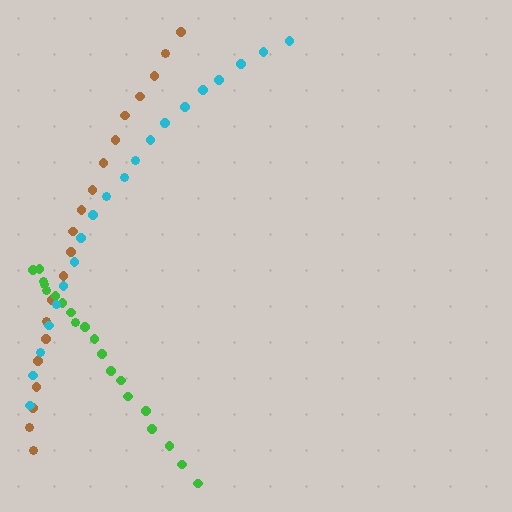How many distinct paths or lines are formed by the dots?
There are 3 distinct paths.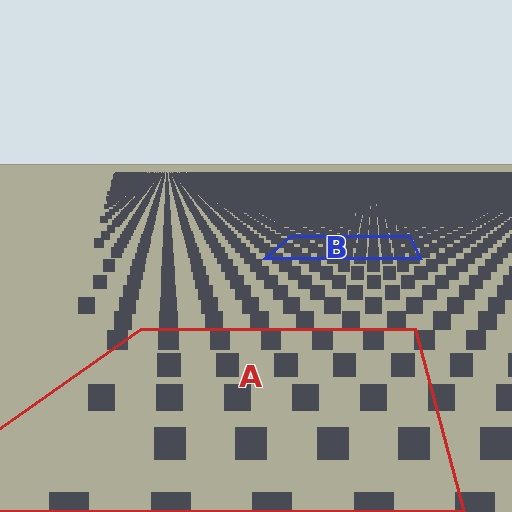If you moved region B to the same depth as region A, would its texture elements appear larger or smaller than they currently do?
They would appear larger. At a closer depth, the same texture elements are projected at a bigger on-screen size.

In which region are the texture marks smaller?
The texture marks are smaller in region B, because it is farther away.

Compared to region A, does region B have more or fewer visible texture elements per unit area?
Region B has more texture elements per unit area — they are packed more densely because it is farther away.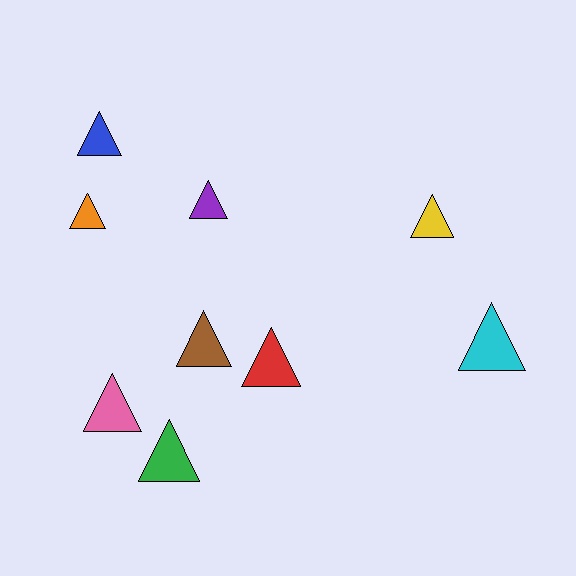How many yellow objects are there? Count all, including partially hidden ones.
There is 1 yellow object.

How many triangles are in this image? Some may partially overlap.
There are 9 triangles.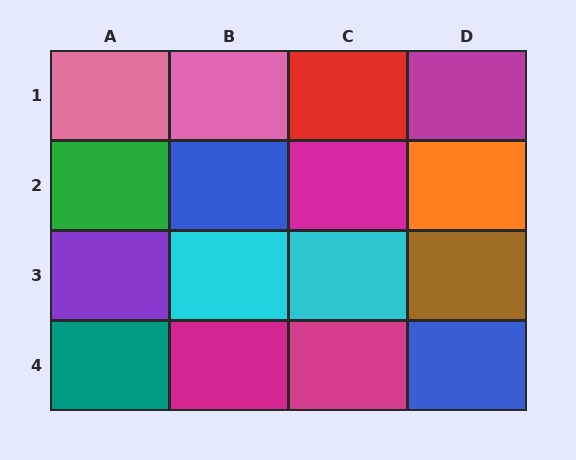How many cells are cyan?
2 cells are cyan.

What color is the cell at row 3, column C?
Cyan.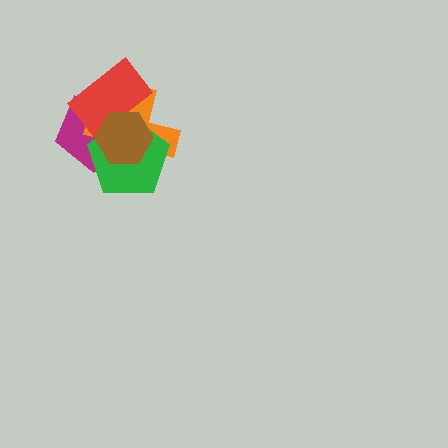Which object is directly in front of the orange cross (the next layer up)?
The green pentagon is directly in front of the orange cross.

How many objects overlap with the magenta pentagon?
4 objects overlap with the magenta pentagon.